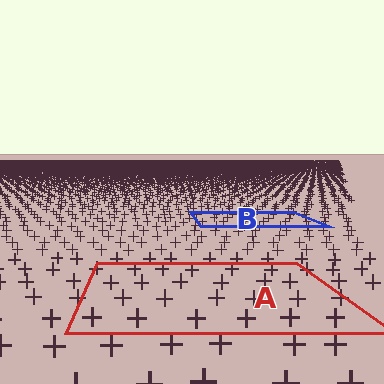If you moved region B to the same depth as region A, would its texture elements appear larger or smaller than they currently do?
They would appear larger. At a closer depth, the same texture elements are projected at a bigger on-screen size.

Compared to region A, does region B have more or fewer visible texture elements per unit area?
Region B has more texture elements per unit area — they are packed more densely because it is farther away.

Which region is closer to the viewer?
Region A is closer. The texture elements there are larger and more spread out.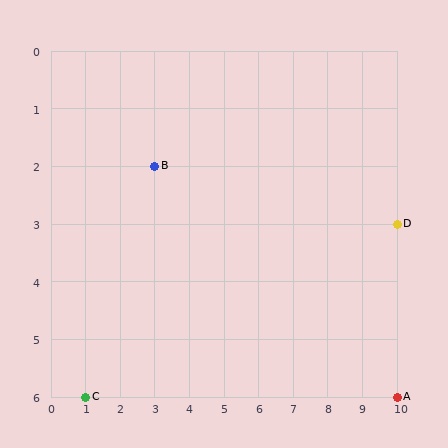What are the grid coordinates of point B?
Point B is at grid coordinates (3, 2).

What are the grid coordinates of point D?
Point D is at grid coordinates (10, 3).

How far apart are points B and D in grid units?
Points B and D are 7 columns and 1 row apart (about 7.1 grid units diagonally).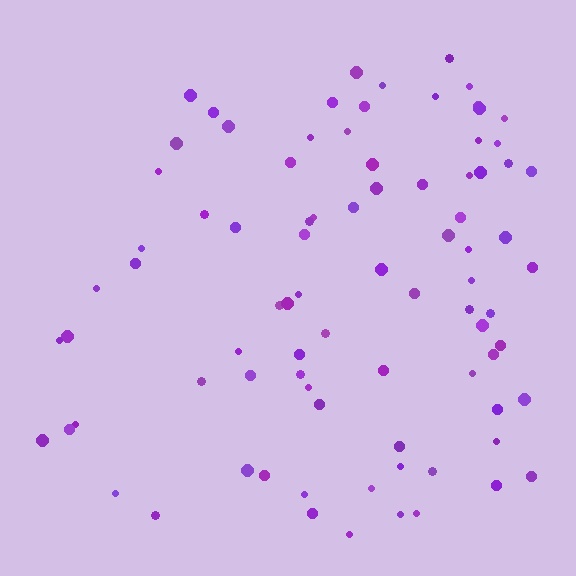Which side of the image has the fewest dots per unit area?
The left.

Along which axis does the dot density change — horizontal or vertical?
Horizontal.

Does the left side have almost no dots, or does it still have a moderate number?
Still a moderate number, just noticeably fewer than the right.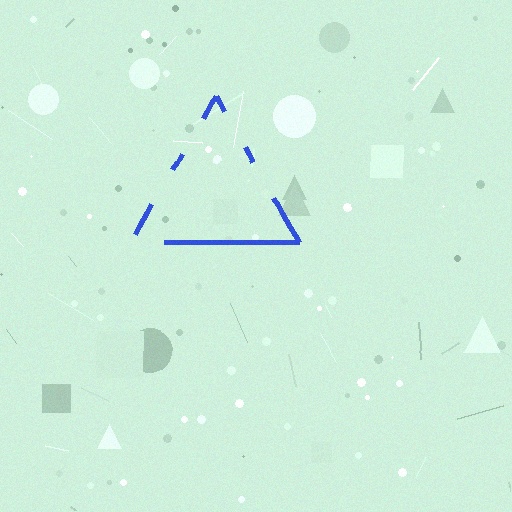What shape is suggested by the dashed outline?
The dashed outline suggests a triangle.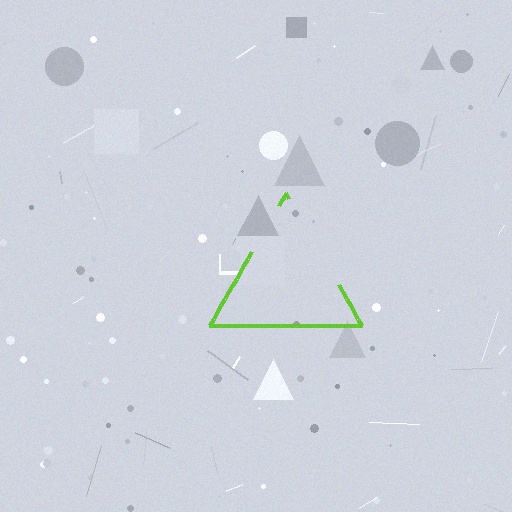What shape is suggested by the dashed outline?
The dashed outline suggests a triangle.